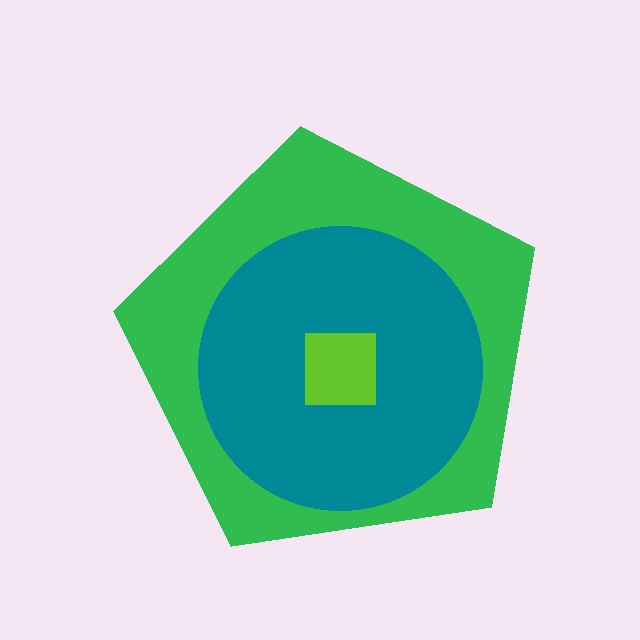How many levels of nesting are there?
3.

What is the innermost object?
The lime square.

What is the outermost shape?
The green pentagon.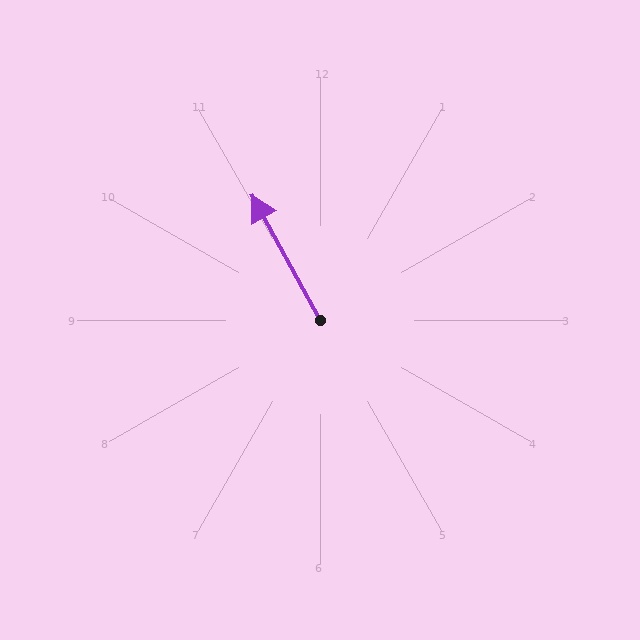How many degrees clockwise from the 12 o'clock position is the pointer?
Approximately 331 degrees.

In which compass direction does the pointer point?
Northwest.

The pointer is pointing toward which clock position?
Roughly 11 o'clock.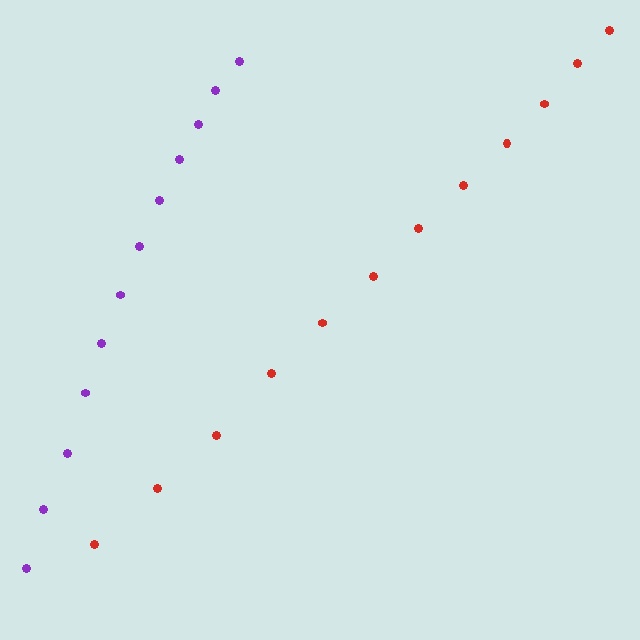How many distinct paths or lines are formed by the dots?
There are 2 distinct paths.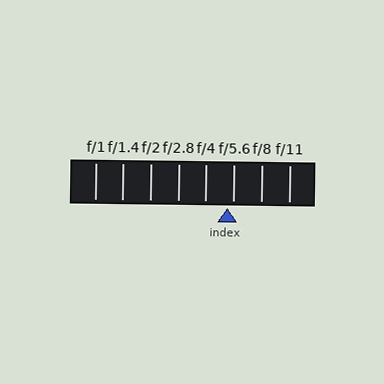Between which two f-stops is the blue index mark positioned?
The index mark is between f/4 and f/5.6.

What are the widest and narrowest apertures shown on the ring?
The widest aperture shown is f/1 and the narrowest is f/11.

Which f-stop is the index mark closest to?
The index mark is closest to f/5.6.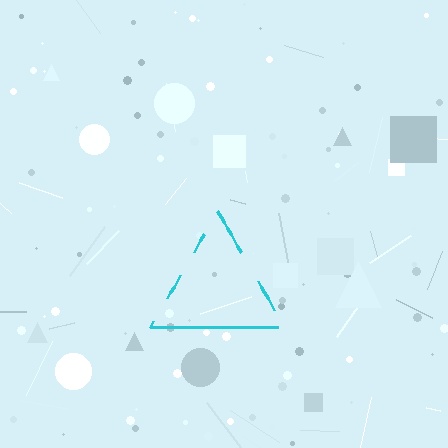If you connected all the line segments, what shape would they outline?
They would outline a triangle.